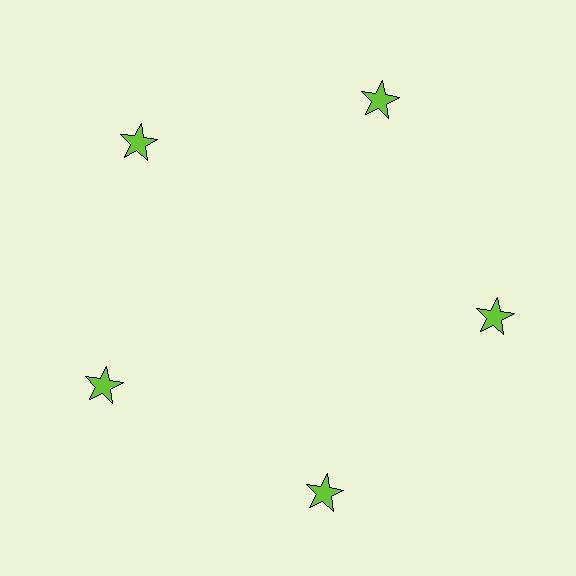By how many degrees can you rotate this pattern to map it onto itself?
The pattern maps onto itself every 72 degrees of rotation.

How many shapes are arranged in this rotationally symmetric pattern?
There are 5 shapes, arranged in 5 groups of 1.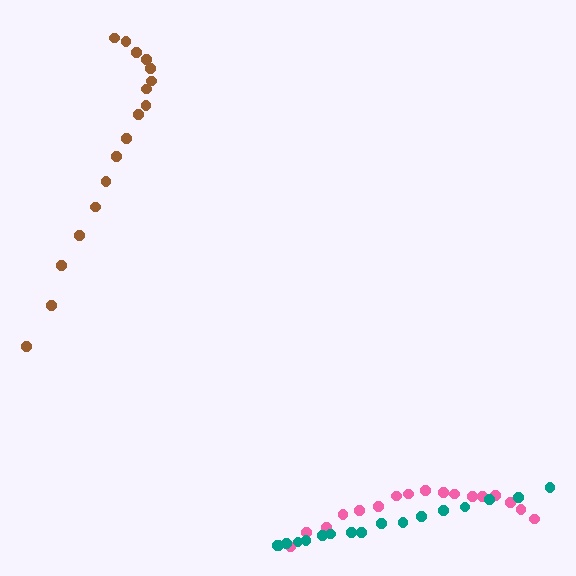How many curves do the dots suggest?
There are 3 distinct paths.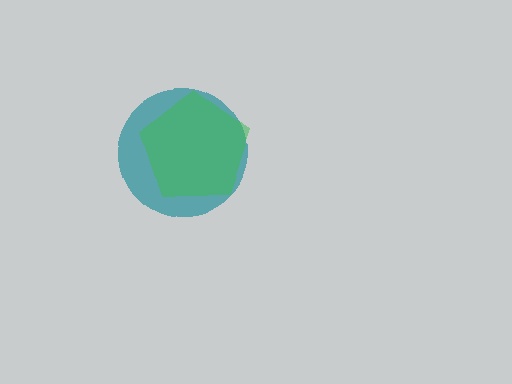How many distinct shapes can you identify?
There are 2 distinct shapes: a teal circle, a green pentagon.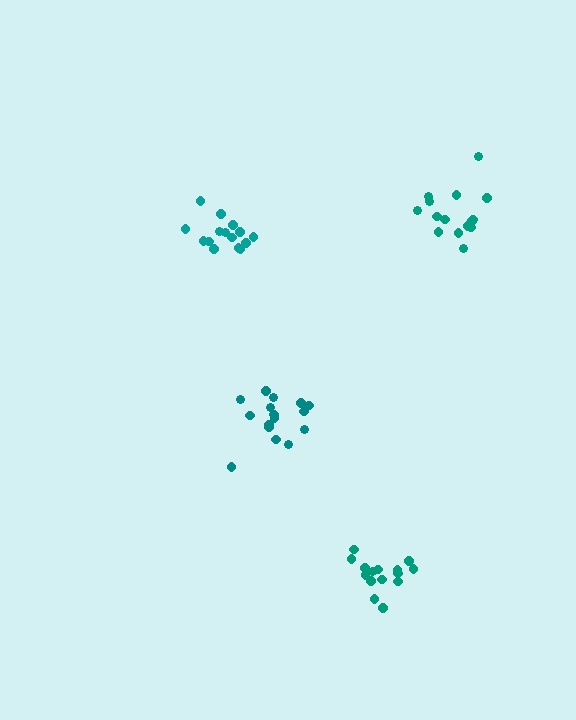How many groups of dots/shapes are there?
There are 4 groups.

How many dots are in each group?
Group 1: 15 dots, Group 2: 16 dots, Group 3: 15 dots, Group 4: 15 dots (61 total).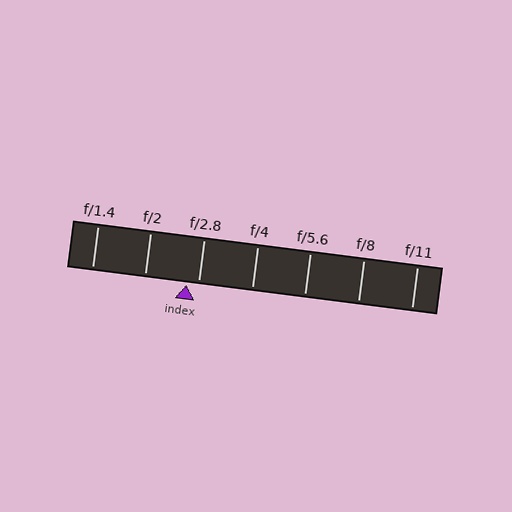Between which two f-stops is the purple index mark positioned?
The index mark is between f/2 and f/2.8.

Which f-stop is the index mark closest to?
The index mark is closest to f/2.8.